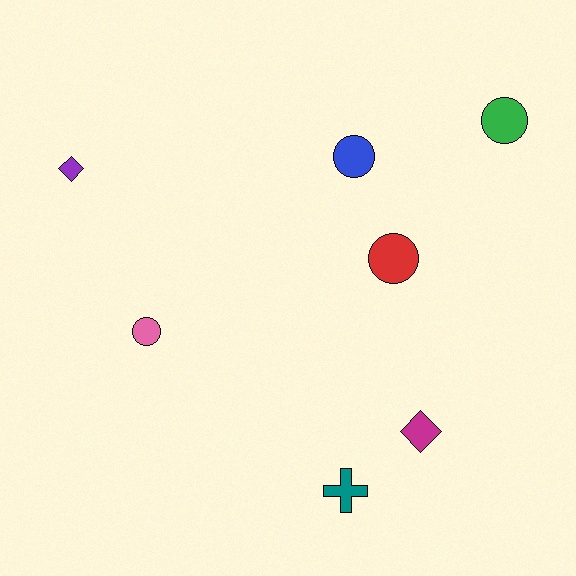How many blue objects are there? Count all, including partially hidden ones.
There is 1 blue object.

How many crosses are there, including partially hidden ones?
There is 1 cross.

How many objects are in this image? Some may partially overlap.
There are 7 objects.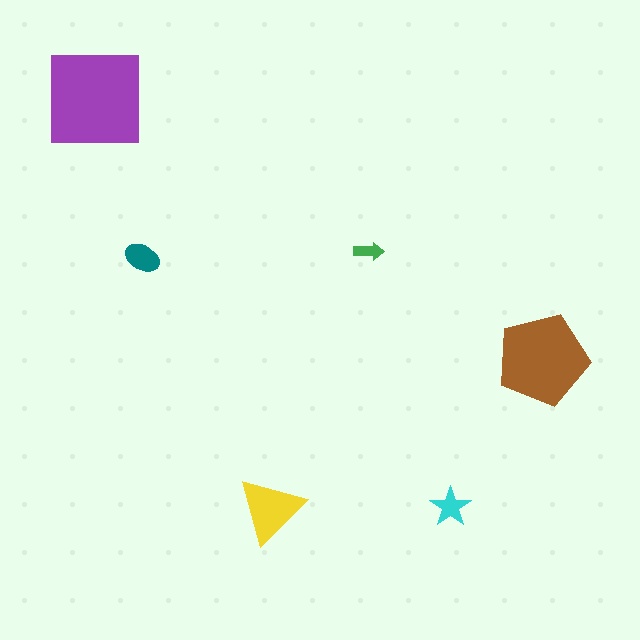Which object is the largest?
The purple square.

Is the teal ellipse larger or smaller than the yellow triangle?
Smaller.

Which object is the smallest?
The green arrow.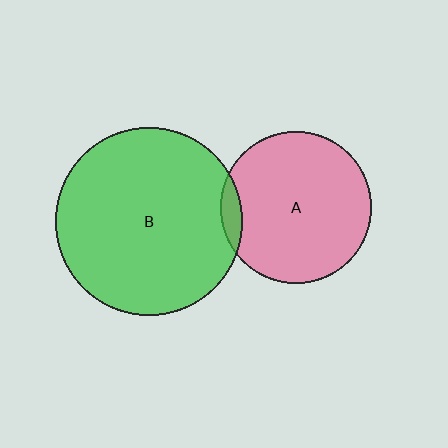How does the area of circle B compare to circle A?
Approximately 1.5 times.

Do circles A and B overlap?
Yes.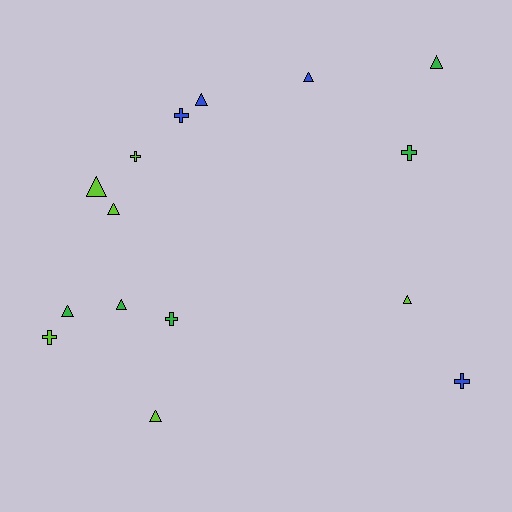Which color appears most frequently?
Lime, with 6 objects.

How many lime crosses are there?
There are 2 lime crosses.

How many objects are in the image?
There are 15 objects.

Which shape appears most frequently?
Triangle, with 9 objects.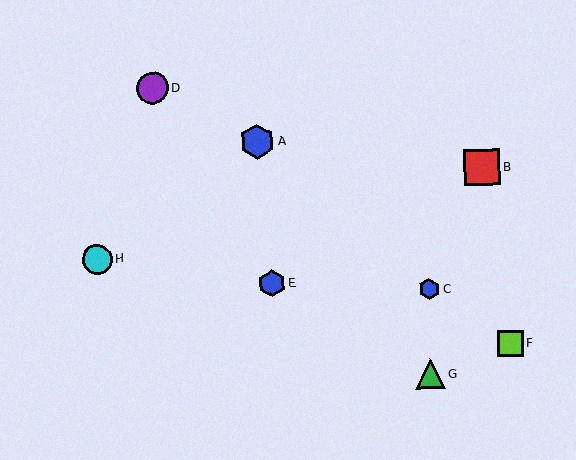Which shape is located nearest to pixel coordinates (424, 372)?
The green triangle (labeled G) at (430, 374) is nearest to that location.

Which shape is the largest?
The red square (labeled B) is the largest.